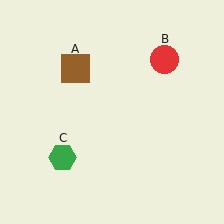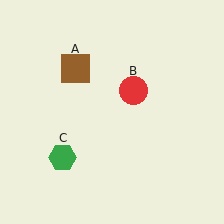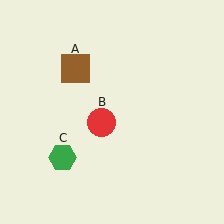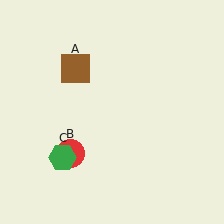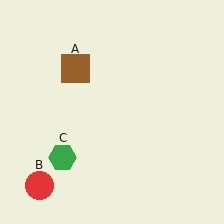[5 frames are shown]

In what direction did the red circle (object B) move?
The red circle (object B) moved down and to the left.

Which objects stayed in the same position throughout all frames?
Brown square (object A) and green hexagon (object C) remained stationary.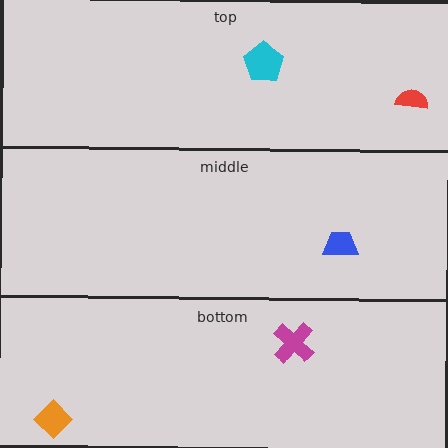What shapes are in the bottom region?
The orange diamond, the magenta cross.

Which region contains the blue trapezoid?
The middle region.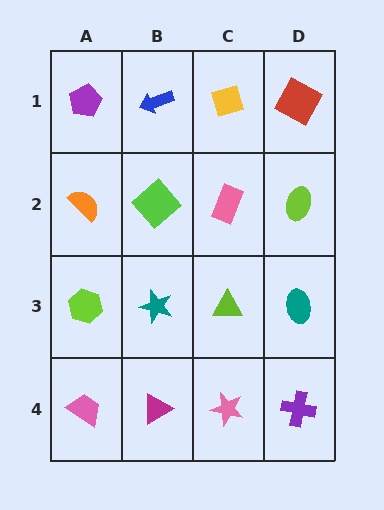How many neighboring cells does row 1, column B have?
3.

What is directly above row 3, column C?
A pink rectangle.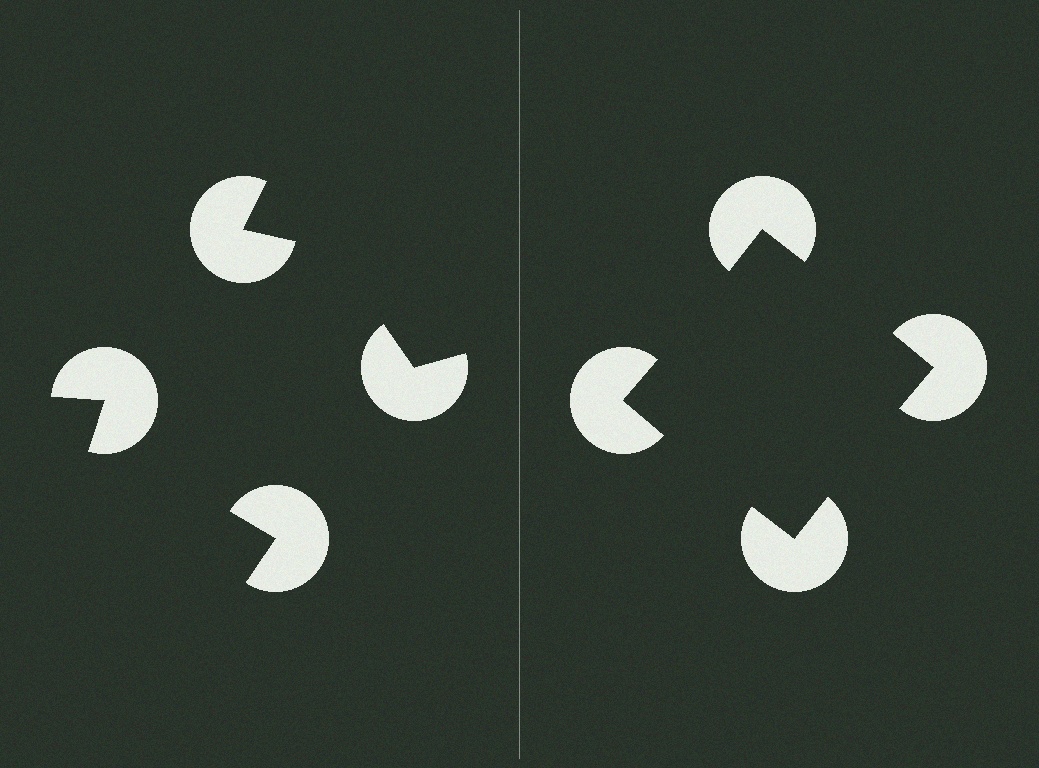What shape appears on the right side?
An illusory square.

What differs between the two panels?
The pac-man discs are positioned identically on both sides; only the wedge orientations differ. On the right they align to a square; on the left they are misaligned.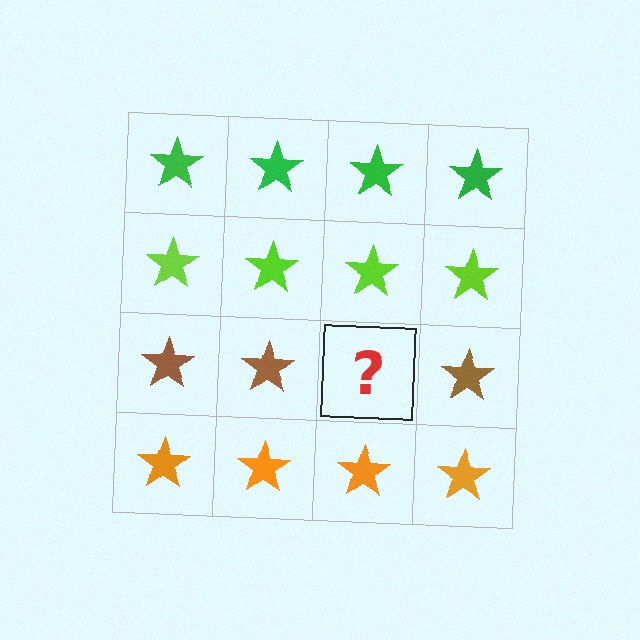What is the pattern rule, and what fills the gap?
The rule is that each row has a consistent color. The gap should be filled with a brown star.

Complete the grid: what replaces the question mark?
The question mark should be replaced with a brown star.